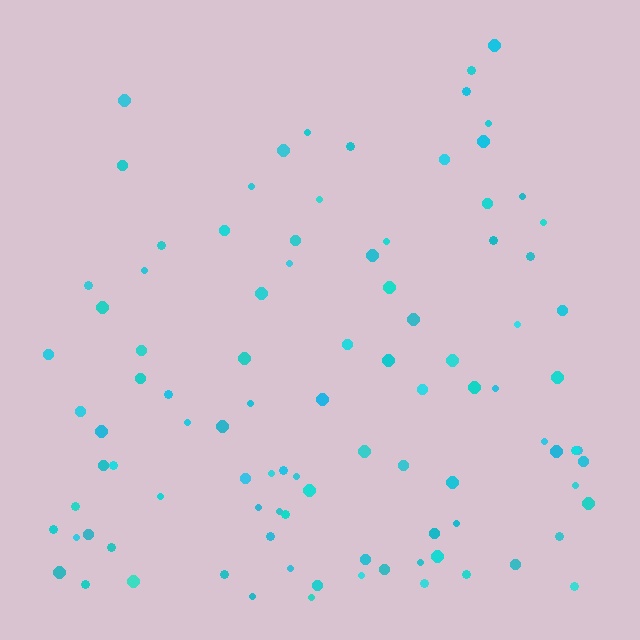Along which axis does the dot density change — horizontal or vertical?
Vertical.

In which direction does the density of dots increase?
From top to bottom, with the bottom side densest.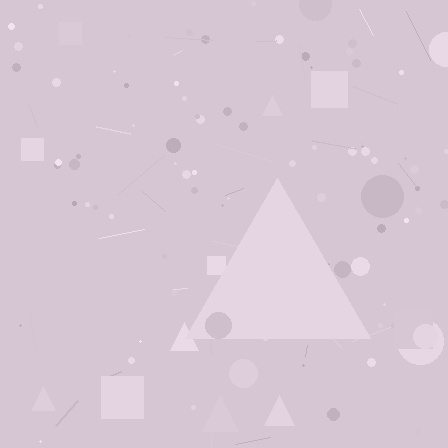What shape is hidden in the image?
A triangle is hidden in the image.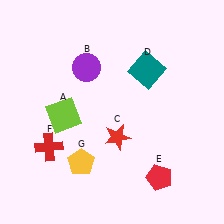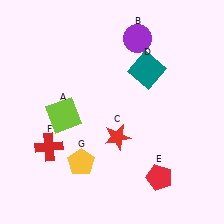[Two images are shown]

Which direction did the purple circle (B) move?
The purple circle (B) moved right.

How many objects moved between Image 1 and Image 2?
1 object moved between the two images.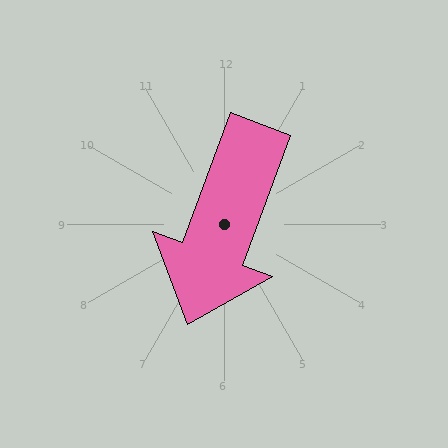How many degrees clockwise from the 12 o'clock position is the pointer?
Approximately 200 degrees.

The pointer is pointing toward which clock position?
Roughly 7 o'clock.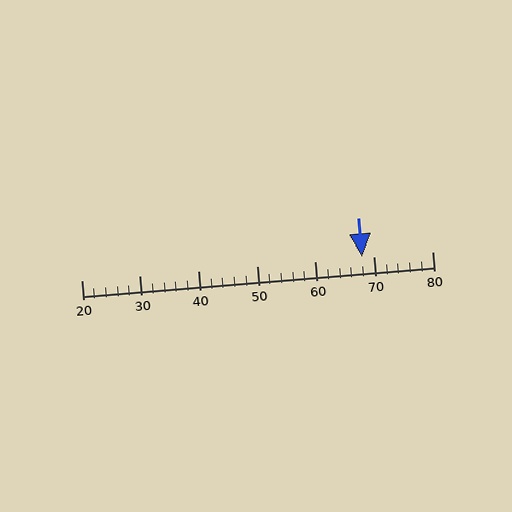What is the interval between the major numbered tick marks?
The major tick marks are spaced 10 units apart.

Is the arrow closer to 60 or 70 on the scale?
The arrow is closer to 70.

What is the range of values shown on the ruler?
The ruler shows values from 20 to 80.